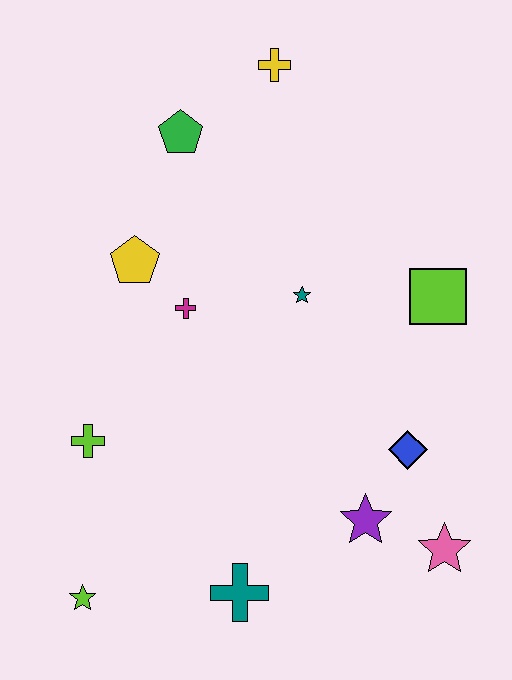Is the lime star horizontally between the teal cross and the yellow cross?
No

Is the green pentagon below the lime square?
No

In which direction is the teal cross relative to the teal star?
The teal cross is below the teal star.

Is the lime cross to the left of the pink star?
Yes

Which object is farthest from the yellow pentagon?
The pink star is farthest from the yellow pentagon.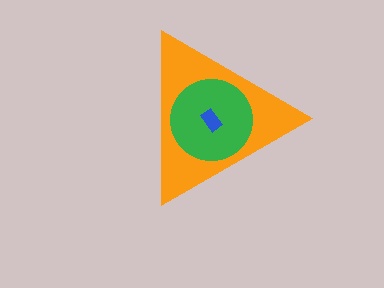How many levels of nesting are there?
3.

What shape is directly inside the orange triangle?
The green circle.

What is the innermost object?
The blue rectangle.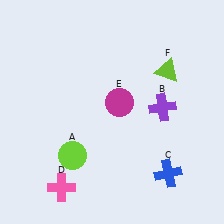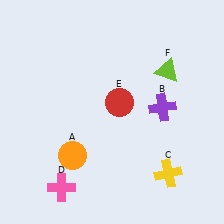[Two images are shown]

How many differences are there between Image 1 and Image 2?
There are 3 differences between the two images.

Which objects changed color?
A changed from lime to orange. C changed from blue to yellow. E changed from magenta to red.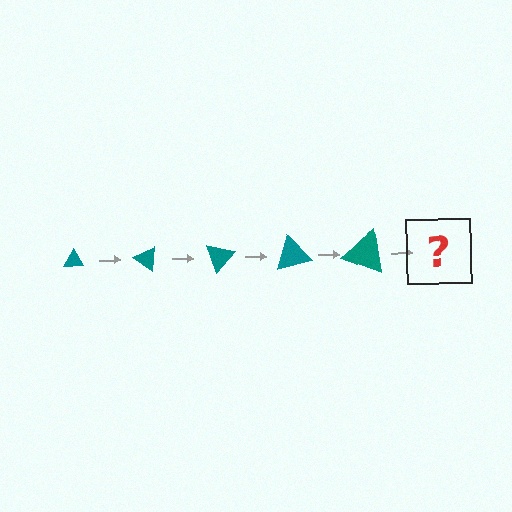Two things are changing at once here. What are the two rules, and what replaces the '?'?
The two rules are that the triangle grows larger each step and it rotates 35 degrees each step. The '?' should be a triangle, larger than the previous one and rotated 175 degrees from the start.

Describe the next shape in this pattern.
It should be a triangle, larger than the previous one and rotated 175 degrees from the start.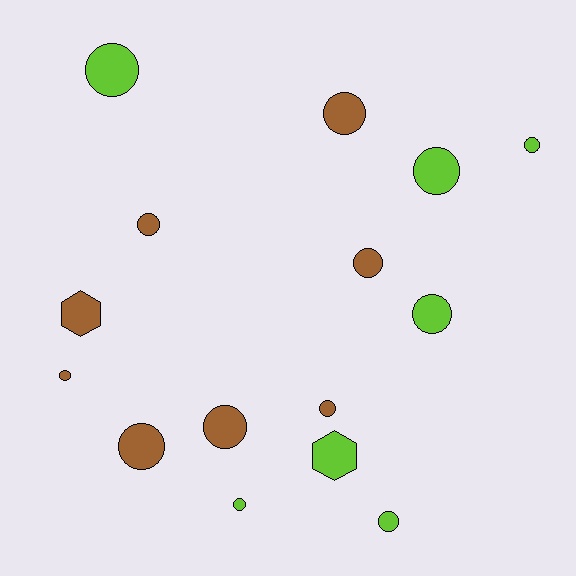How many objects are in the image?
There are 15 objects.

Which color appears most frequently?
Brown, with 8 objects.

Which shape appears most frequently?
Circle, with 13 objects.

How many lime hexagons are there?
There is 1 lime hexagon.